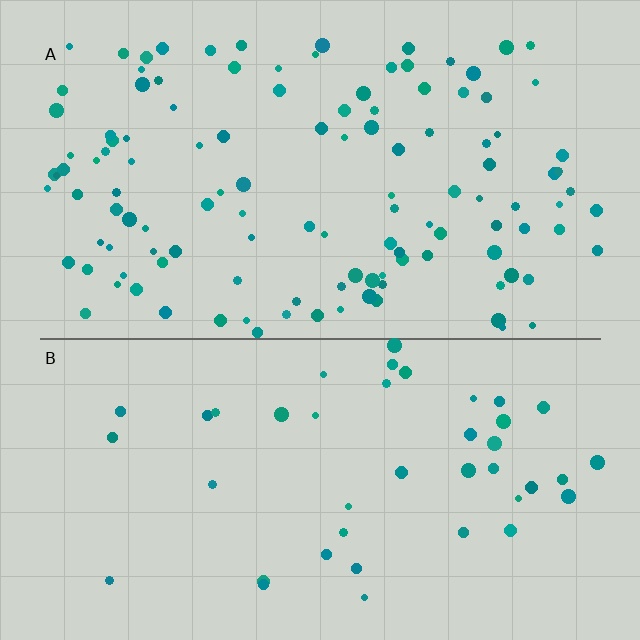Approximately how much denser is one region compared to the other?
Approximately 2.9× — region A over region B.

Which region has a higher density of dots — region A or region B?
A (the top).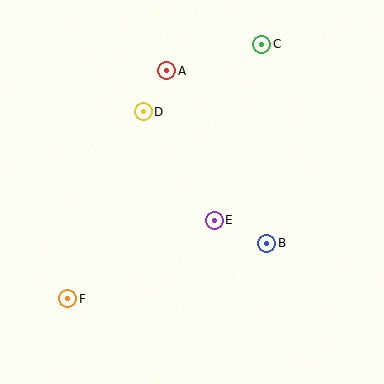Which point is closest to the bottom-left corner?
Point F is closest to the bottom-left corner.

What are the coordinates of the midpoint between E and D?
The midpoint between E and D is at (179, 166).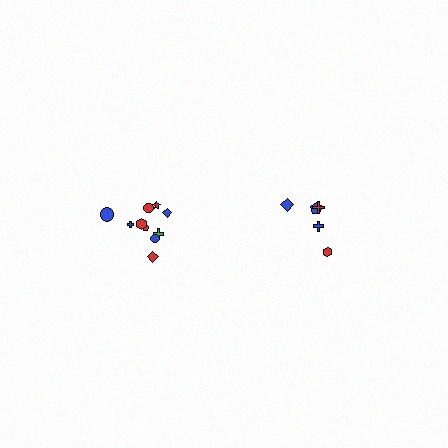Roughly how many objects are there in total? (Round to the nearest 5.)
Roughly 15 objects in total.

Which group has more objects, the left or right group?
The left group.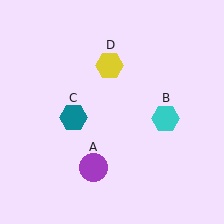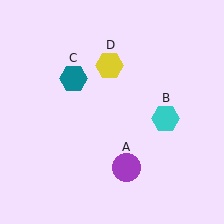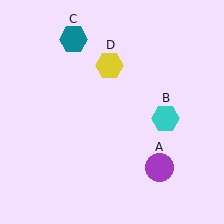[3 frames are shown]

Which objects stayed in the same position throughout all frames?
Cyan hexagon (object B) and yellow hexagon (object D) remained stationary.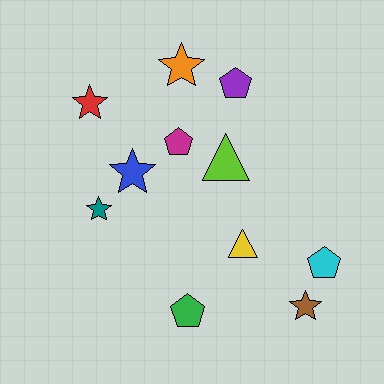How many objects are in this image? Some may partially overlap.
There are 11 objects.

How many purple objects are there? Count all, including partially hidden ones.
There is 1 purple object.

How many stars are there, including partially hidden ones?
There are 5 stars.